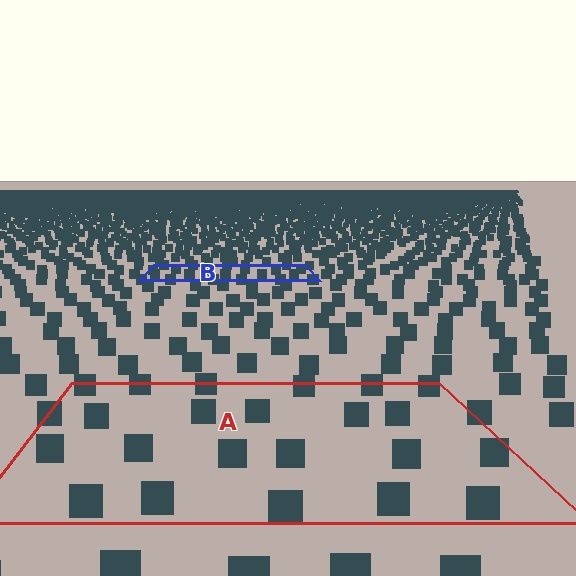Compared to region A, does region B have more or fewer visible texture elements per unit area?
Region B has more texture elements per unit area — they are packed more densely because it is farther away.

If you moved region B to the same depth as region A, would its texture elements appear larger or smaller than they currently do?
They would appear larger. At a closer depth, the same texture elements are projected at a bigger on-screen size.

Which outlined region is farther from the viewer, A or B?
Region B is farther from the viewer — the texture elements inside it appear smaller and more densely packed.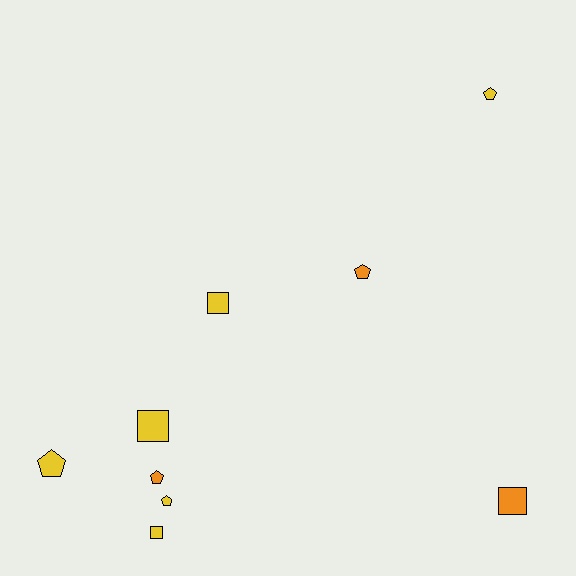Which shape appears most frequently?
Pentagon, with 5 objects.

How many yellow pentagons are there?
There are 3 yellow pentagons.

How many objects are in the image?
There are 9 objects.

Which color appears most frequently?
Yellow, with 6 objects.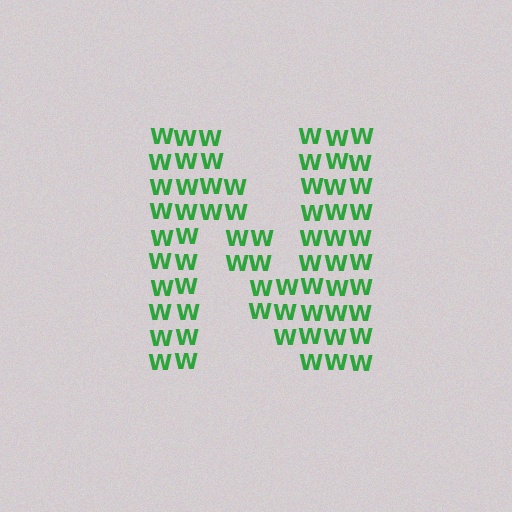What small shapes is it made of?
It is made of small letter W's.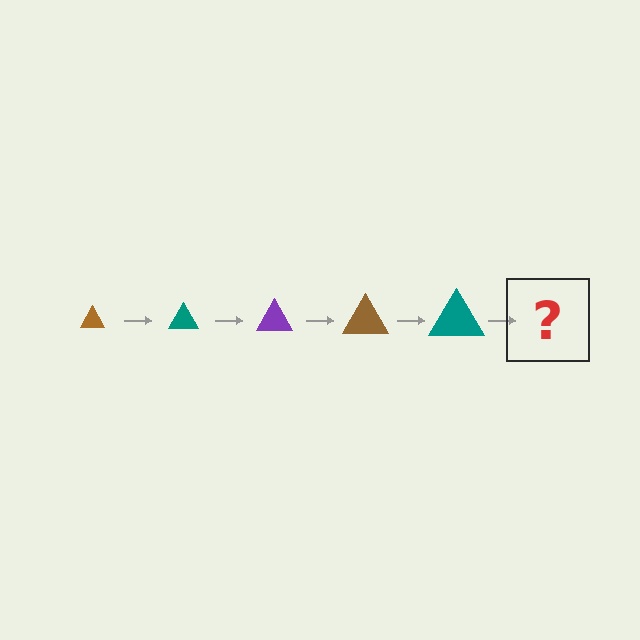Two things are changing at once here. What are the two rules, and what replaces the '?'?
The two rules are that the triangle grows larger each step and the color cycles through brown, teal, and purple. The '?' should be a purple triangle, larger than the previous one.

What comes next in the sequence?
The next element should be a purple triangle, larger than the previous one.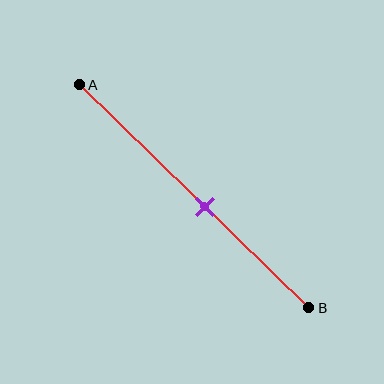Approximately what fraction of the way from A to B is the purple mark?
The purple mark is approximately 55% of the way from A to B.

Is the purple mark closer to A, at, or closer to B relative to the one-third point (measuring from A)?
The purple mark is closer to point B than the one-third point of segment AB.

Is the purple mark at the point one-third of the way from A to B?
No, the mark is at about 55% from A, not at the 33% one-third point.